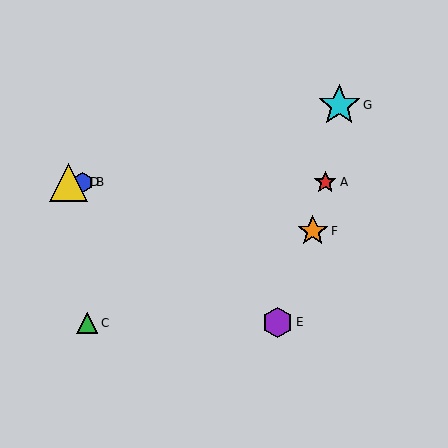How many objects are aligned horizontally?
3 objects (A, B, D) are aligned horizontally.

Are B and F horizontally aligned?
No, B is at y≈182 and F is at y≈231.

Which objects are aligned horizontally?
Objects A, B, D are aligned horizontally.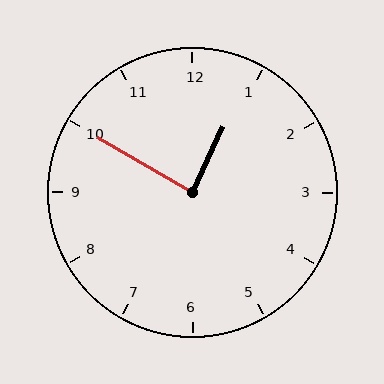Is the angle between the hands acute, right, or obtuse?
It is right.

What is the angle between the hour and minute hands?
Approximately 85 degrees.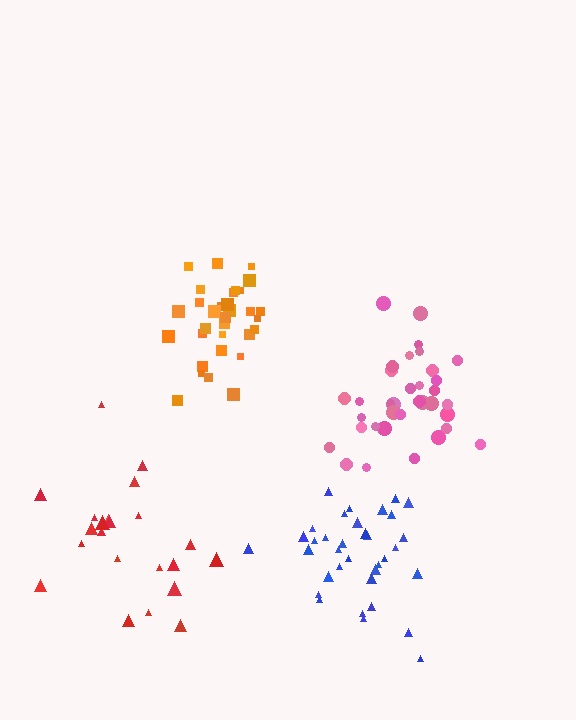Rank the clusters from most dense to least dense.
orange, pink, blue, red.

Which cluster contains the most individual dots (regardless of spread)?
Pink (35).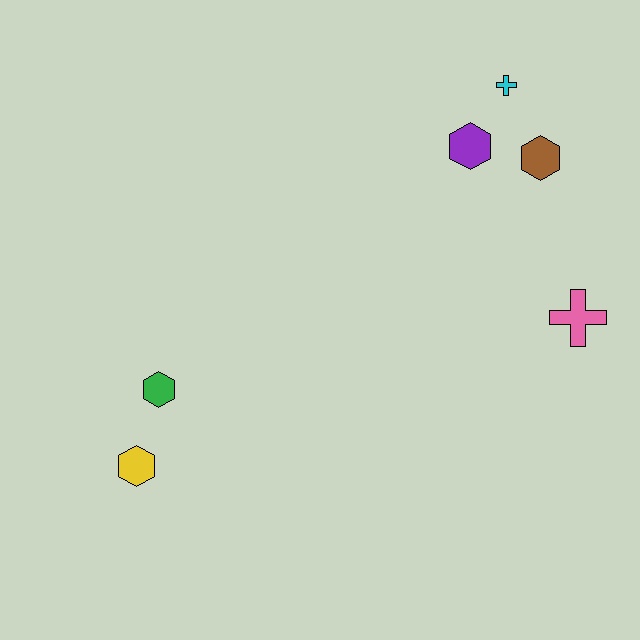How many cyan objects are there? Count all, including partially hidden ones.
There is 1 cyan object.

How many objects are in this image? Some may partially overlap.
There are 6 objects.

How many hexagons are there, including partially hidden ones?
There are 4 hexagons.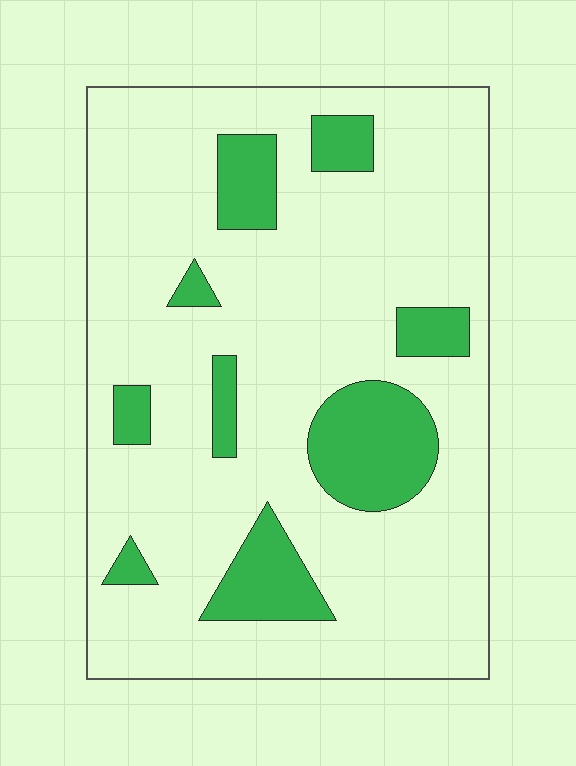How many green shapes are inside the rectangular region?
9.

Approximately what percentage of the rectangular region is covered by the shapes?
Approximately 20%.